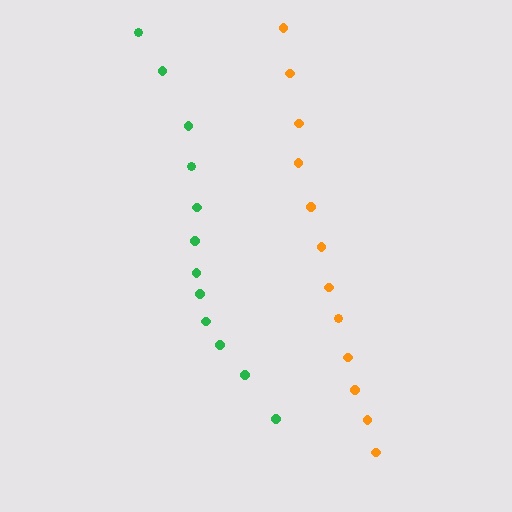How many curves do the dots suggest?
There are 2 distinct paths.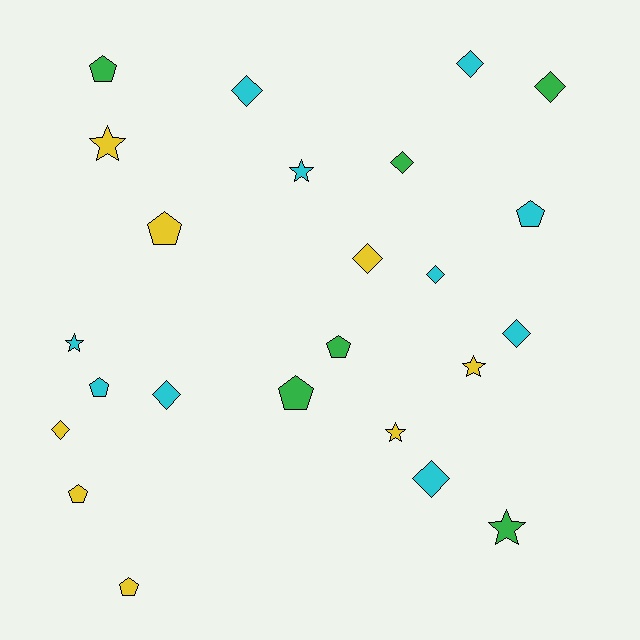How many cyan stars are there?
There are 2 cyan stars.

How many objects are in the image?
There are 24 objects.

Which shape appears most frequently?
Diamond, with 10 objects.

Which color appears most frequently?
Cyan, with 10 objects.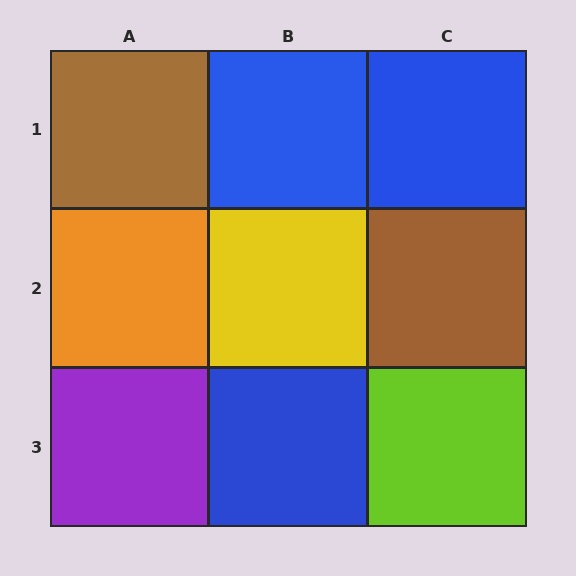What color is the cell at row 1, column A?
Brown.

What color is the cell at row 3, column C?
Lime.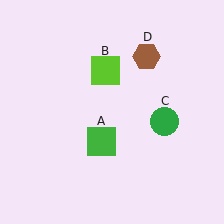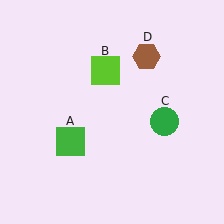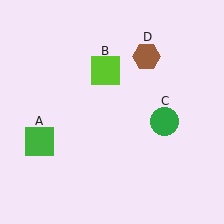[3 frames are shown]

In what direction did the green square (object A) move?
The green square (object A) moved left.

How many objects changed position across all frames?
1 object changed position: green square (object A).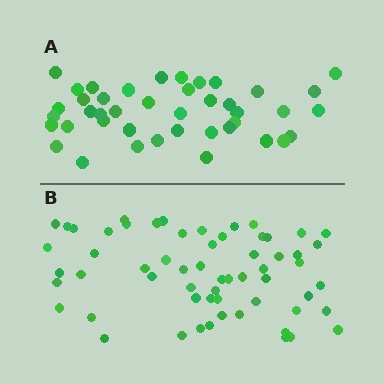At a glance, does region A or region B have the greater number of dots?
Region B (the bottom region) has more dots.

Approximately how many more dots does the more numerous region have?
Region B has approximately 20 more dots than region A.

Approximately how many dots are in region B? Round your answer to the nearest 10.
About 60 dots.